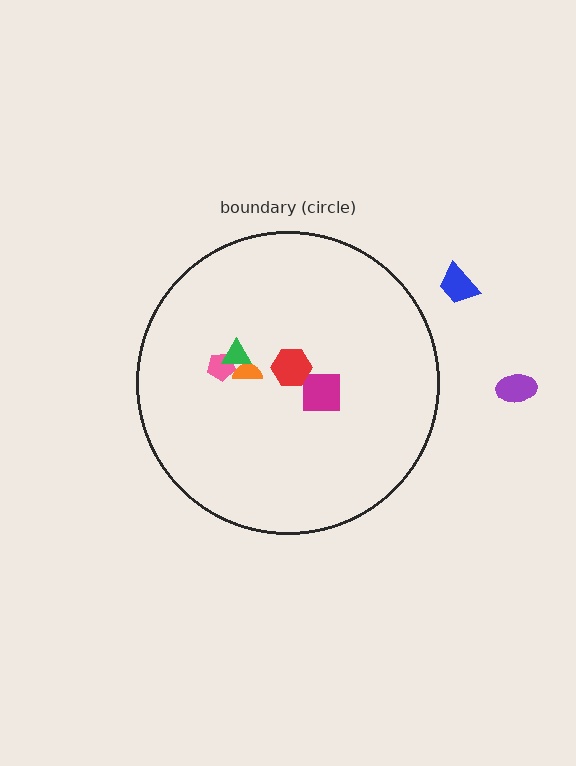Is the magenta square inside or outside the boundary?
Inside.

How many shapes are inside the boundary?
5 inside, 2 outside.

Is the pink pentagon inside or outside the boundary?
Inside.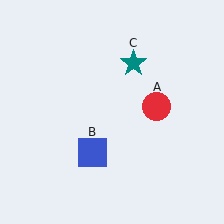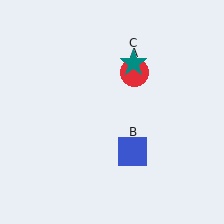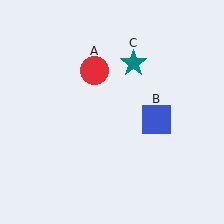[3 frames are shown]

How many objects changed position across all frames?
2 objects changed position: red circle (object A), blue square (object B).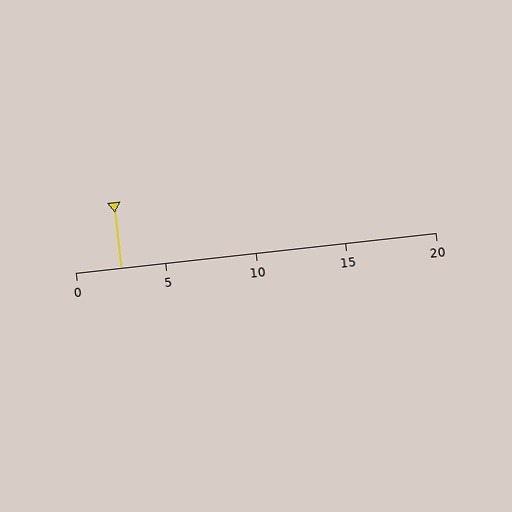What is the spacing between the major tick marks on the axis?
The major ticks are spaced 5 apart.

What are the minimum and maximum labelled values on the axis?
The axis runs from 0 to 20.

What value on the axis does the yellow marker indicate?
The marker indicates approximately 2.5.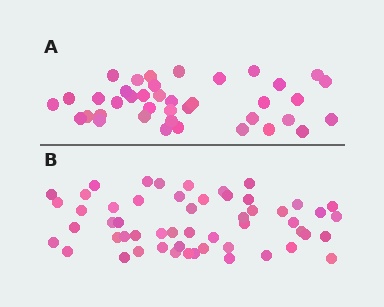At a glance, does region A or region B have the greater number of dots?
Region B (the bottom region) has more dots.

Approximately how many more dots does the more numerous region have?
Region B has approximately 15 more dots than region A.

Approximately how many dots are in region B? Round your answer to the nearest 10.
About 50 dots. (The exact count is 54, which rounds to 50.)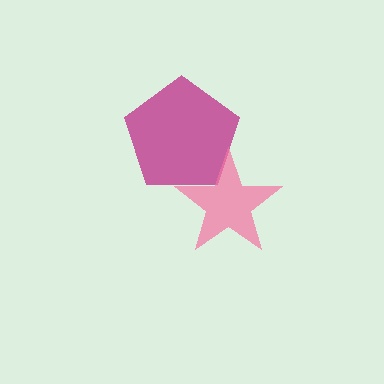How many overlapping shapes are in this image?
There are 2 overlapping shapes in the image.